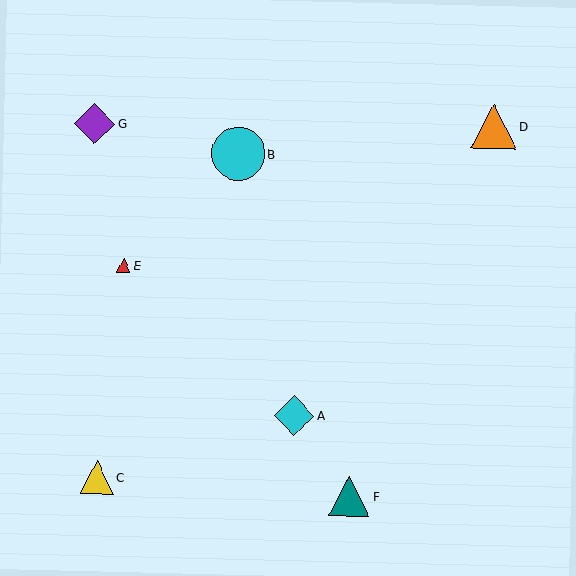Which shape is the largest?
The cyan circle (labeled B) is the largest.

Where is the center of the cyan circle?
The center of the cyan circle is at (238, 154).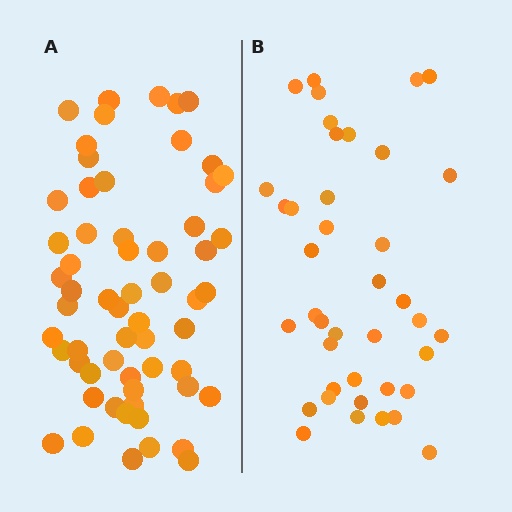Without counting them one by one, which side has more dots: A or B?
Region A (the left region) has more dots.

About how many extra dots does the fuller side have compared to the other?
Region A has approximately 20 more dots than region B.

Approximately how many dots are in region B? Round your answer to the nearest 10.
About 40 dots.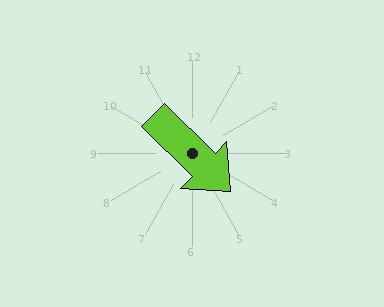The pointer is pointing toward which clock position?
Roughly 4 o'clock.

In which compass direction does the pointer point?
Southeast.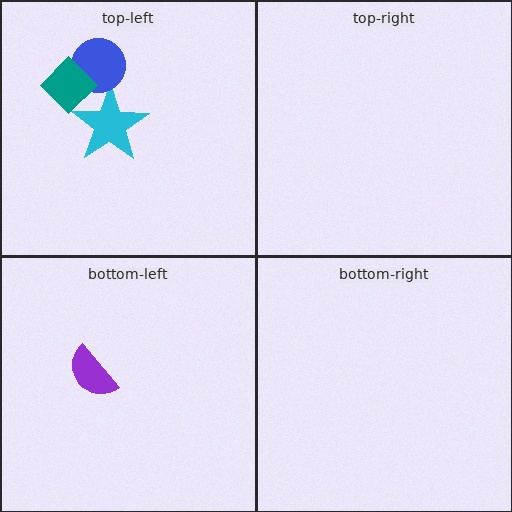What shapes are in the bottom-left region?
The purple semicircle.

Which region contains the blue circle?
The top-left region.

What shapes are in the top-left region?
The cyan star, the blue circle, the teal diamond.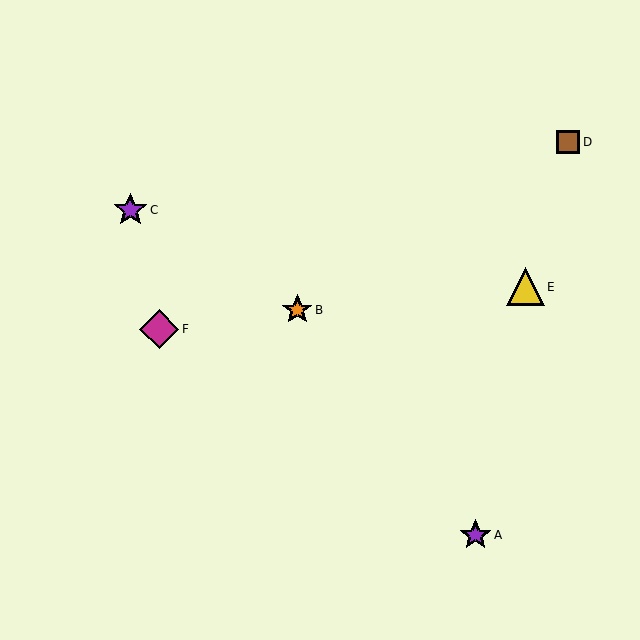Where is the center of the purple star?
The center of the purple star is at (130, 210).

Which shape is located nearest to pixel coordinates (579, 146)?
The brown square (labeled D) at (568, 142) is nearest to that location.